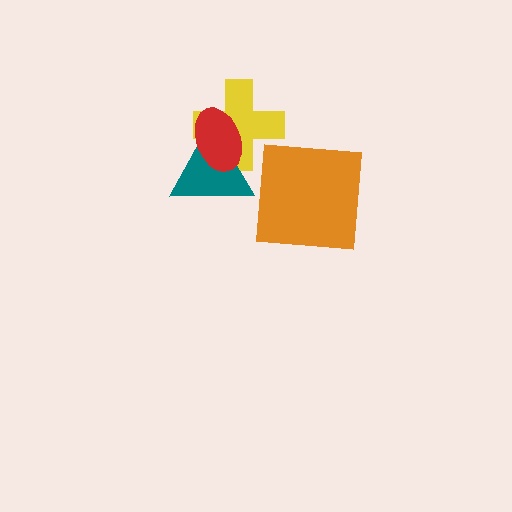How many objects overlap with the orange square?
0 objects overlap with the orange square.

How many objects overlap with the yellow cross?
2 objects overlap with the yellow cross.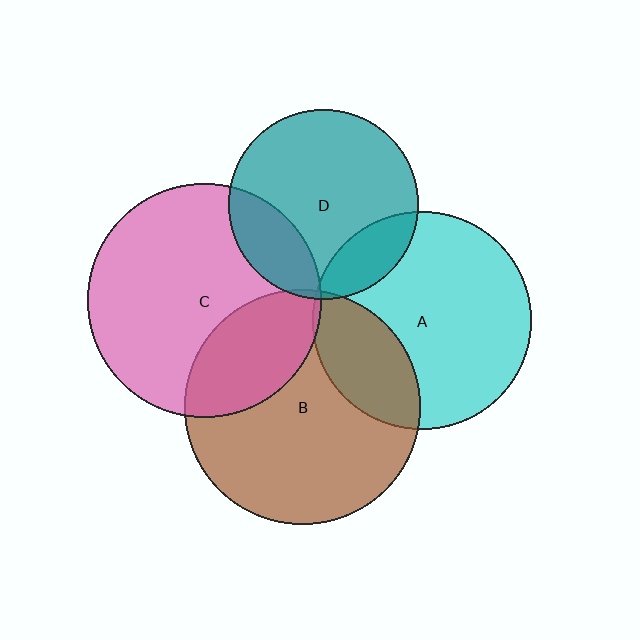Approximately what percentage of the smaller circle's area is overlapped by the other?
Approximately 20%.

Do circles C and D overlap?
Yes.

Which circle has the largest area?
Circle B (brown).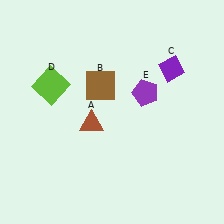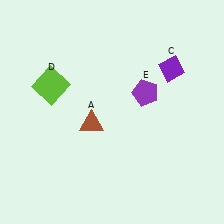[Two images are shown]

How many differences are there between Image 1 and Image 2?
There is 1 difference between the two images.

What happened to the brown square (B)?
The brown square (B) was removed in Image 2. It was in the top-left area of Image 1.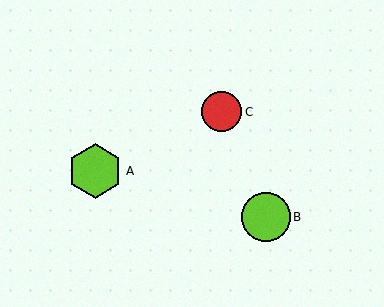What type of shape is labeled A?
Shape A is a lime hexagon.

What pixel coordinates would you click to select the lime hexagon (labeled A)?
Click at (95, 171) to select the lime hexagon A.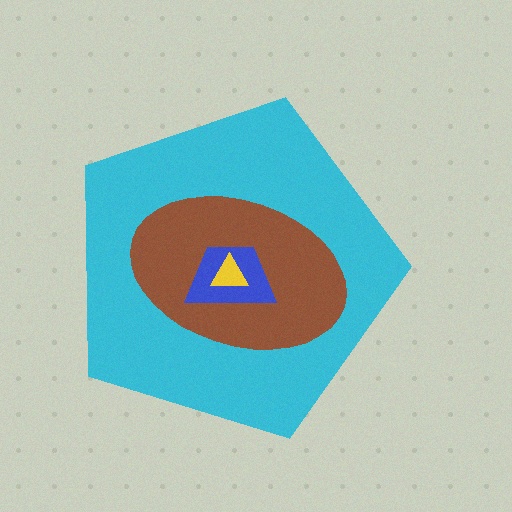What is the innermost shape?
The yellow triangle.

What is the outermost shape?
The cyan pentagon.